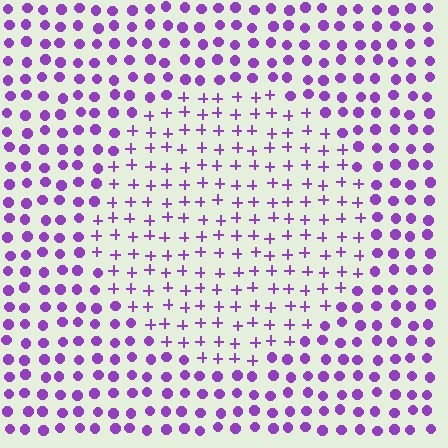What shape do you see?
I see a circle.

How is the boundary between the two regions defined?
The boundary is defined by a change in element shape: plus signs inside vs. circles outside. All elements share the same color and spacing.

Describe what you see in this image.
The image is filled with small purple elements arranged in a uniform grid. A circle-shaped region contains plus signs, while the surrounding area contains circles. The boundary is defined purely by the change in element shape.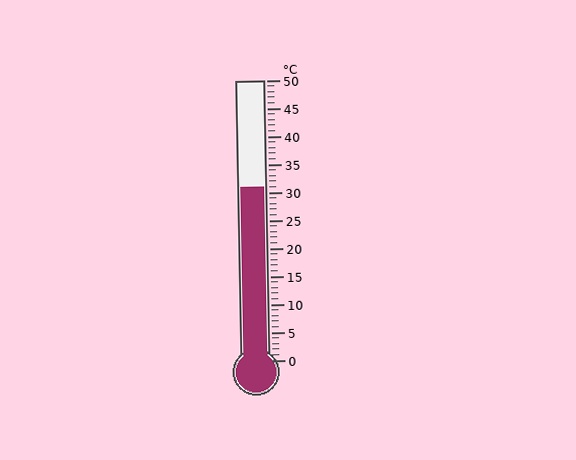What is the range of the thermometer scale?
The thermometer scale ranges from 0°C to 50°C.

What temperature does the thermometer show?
The thermometer shows approximately 31°C.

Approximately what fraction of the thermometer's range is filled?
The thermometer is filled to approximately 60% of its range.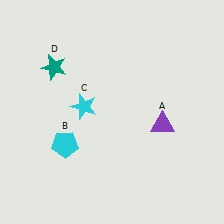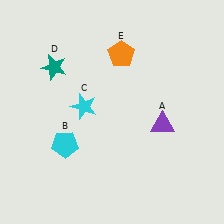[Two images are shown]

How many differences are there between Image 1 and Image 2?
There is 1 difference between the two images.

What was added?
An orange pentagon (E) was added in Image 2.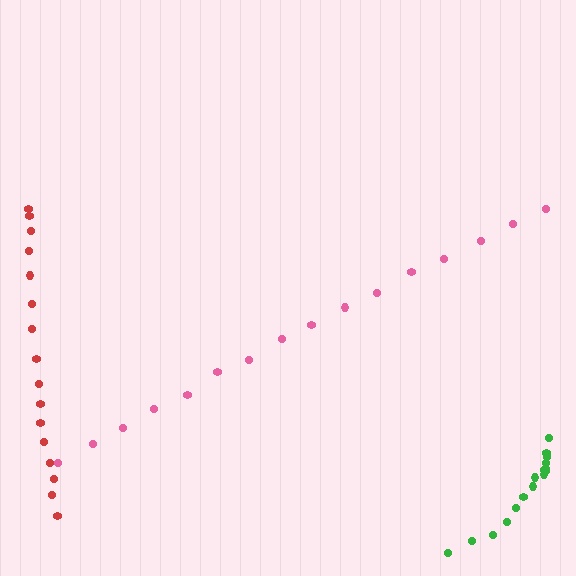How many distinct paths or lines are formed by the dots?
There are 3 distinct paths.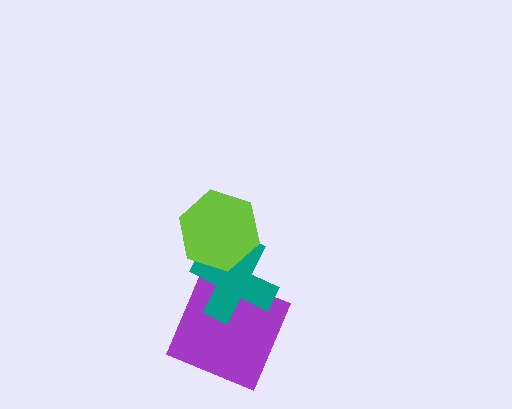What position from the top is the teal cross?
The teal cross is 2nd from the top.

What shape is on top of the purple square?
The teal cross is on top of the purple square.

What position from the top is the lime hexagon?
The lime hexagon is 1st from the top.